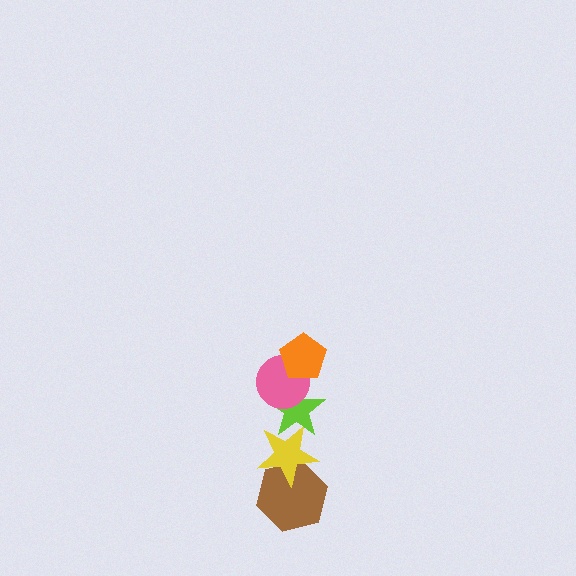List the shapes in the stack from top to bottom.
From top to bottom: the orange pentagon, the pink circle, the lime star, the yellow star, the brown hexagon.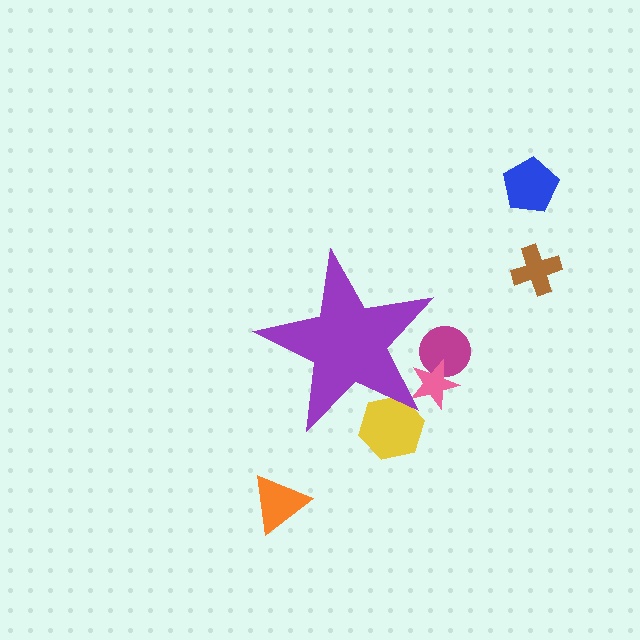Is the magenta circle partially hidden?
Yes, the magenta circle is partially hidden behind the purple star.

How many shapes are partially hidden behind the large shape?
3 shapes are partially hidden.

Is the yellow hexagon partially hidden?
Yes, the yellow hexagon is partially hidden behind the purple star.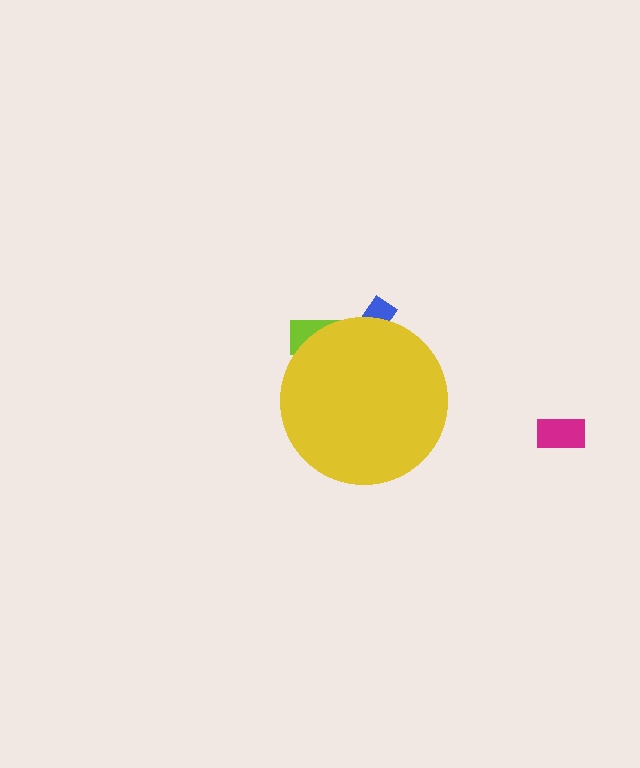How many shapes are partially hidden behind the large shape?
2 shapes are partially hidden.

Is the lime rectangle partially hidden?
Yes, the lime rectangle is partially hidden behind the yellow circle.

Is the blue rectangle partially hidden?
Yes, the blue rectangle is partially hidden behind the yellow circle.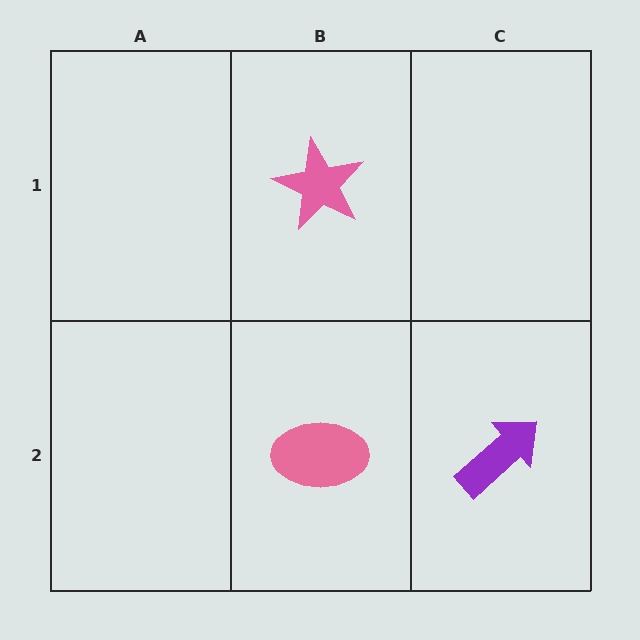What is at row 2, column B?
A pink ellipse.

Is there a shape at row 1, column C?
No, that cell is empty.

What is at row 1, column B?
A pink star.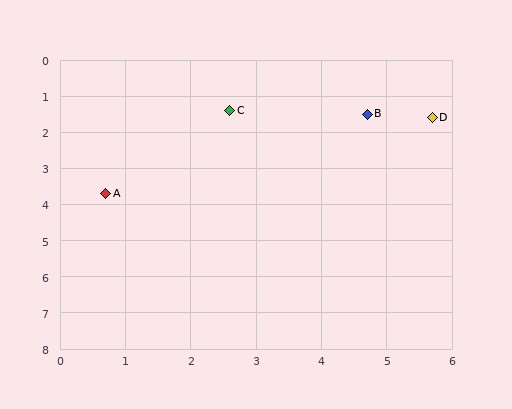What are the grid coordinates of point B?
Point B is at approximately (4.7, 1.5).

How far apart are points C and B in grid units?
Points C and B are about 2.1 grid units apart.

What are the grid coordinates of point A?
Point A is at approximately (0.7, 3.7).